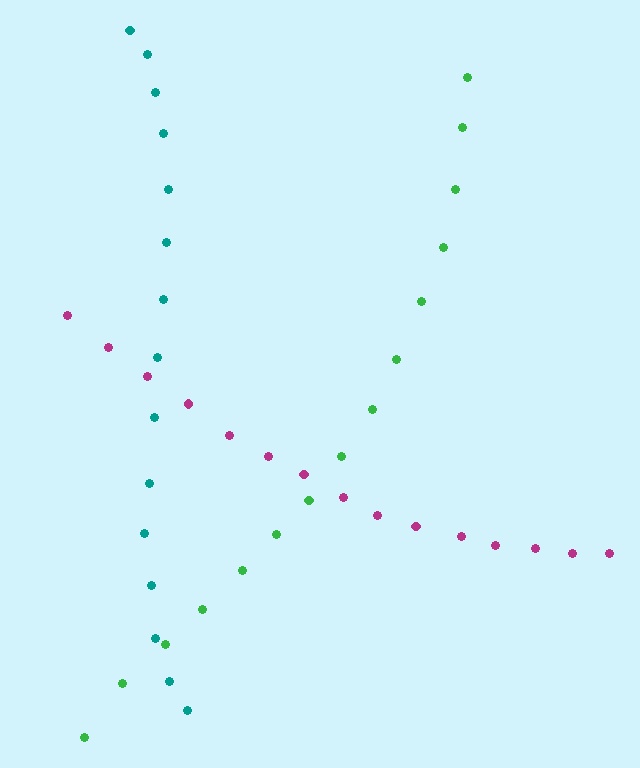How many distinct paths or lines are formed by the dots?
There are 3 distinct paths.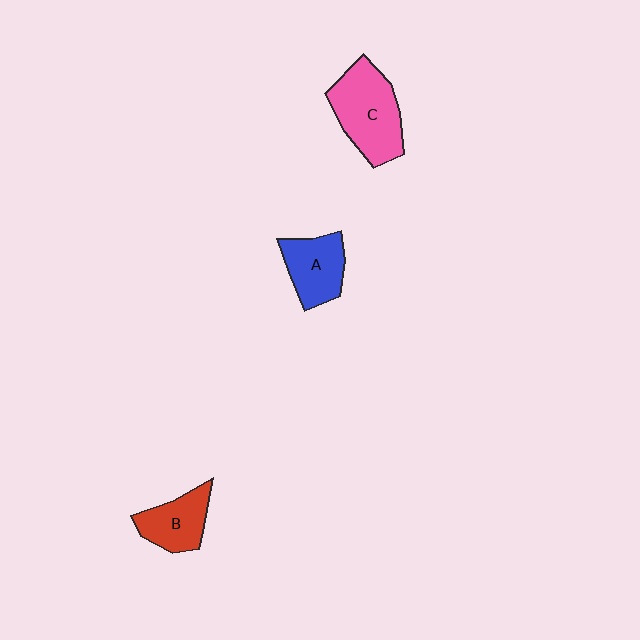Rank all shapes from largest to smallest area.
From largest to smallest: C (pink), A (blue), B (red).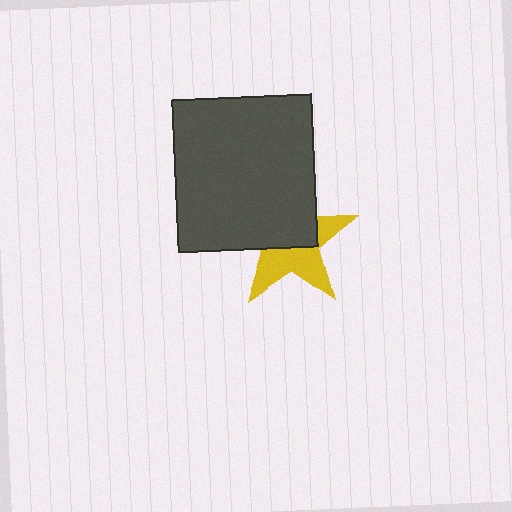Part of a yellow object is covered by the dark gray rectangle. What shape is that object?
It is a star.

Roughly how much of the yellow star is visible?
About half of it is visible (roughly 49%).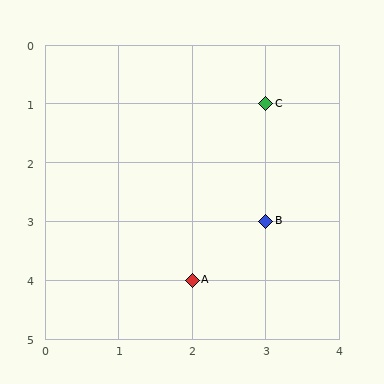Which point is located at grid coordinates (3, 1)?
Point C is at (3, 1).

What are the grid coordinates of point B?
Point B is at grid coordinates (3, 3).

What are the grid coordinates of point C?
Point C is at grid coordinates (3, 1).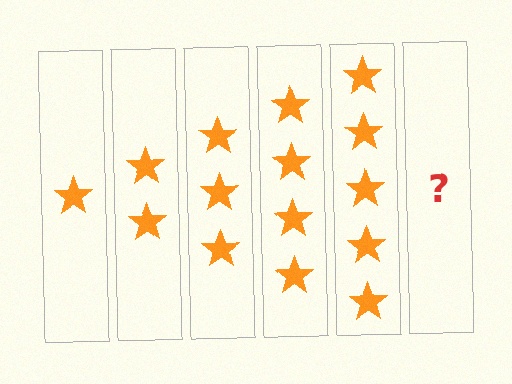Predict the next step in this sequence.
The next step is 6 stars.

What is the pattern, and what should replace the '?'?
The pattern is that each step adds one more star. The '?' should be 6 stars.